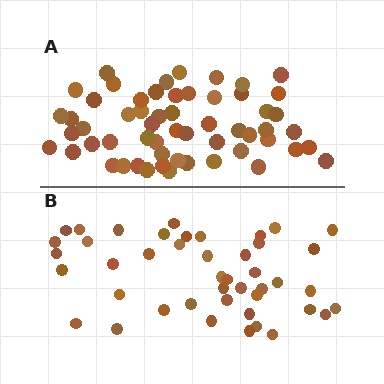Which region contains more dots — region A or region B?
Region A (the top region) has more dots.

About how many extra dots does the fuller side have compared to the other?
Region A has approximately 15 more dots than region B.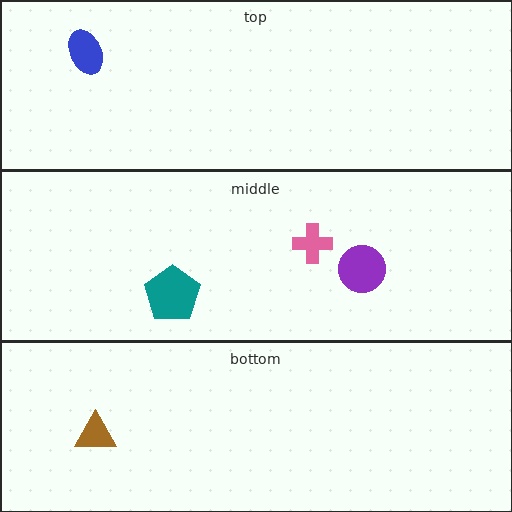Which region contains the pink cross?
The middle region.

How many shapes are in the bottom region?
1.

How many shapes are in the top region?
1.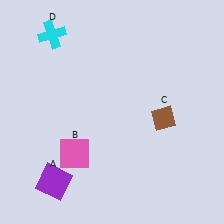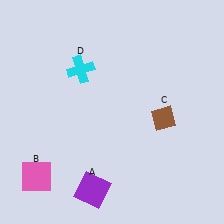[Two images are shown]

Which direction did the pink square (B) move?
The pink square (B) moved left.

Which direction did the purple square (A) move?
The purple square (A) moved right.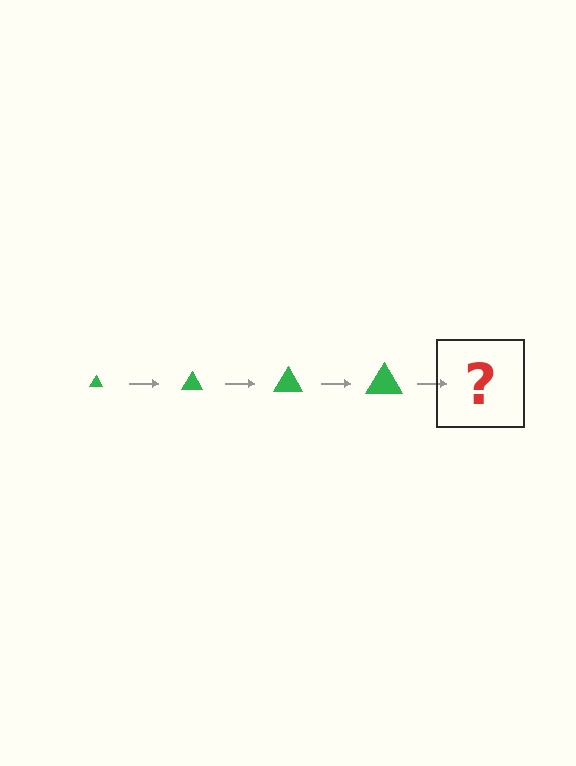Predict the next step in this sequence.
The next step is a green triangle, larger than the previous one.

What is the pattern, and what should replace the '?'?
The pattern is that the triangle gets progressively larger each step. The '?' should be a green triangle, larger than the previous one.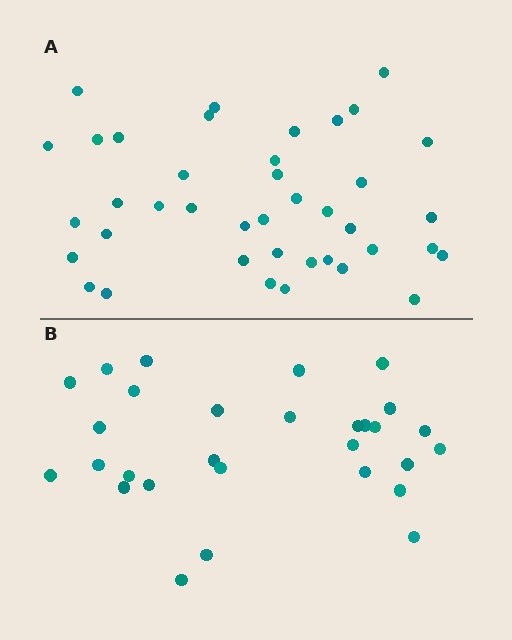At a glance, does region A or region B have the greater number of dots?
Region A (the top region) has more dots.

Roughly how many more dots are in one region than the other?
Region A has roughly 12 or so more dots than region B.